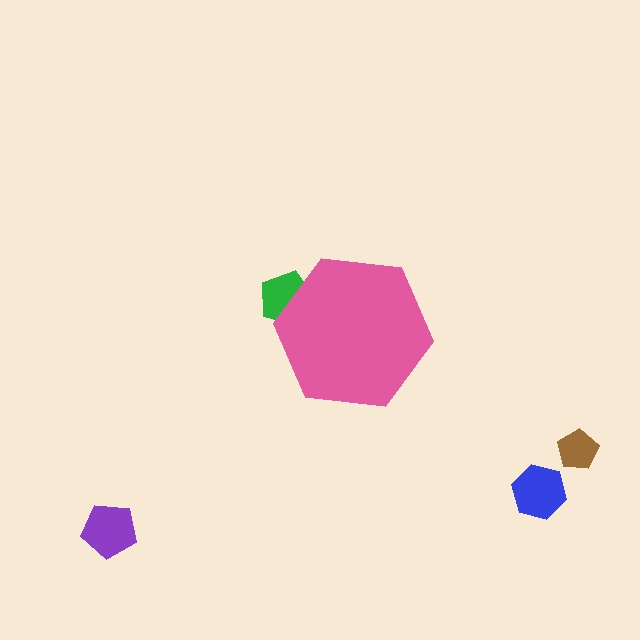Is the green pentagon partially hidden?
Yes, the green pentagon is partially hidden behind the pink hexagon.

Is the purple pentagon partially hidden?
No, the purple pentagon is fully visible.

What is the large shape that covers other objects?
A pink hexagon.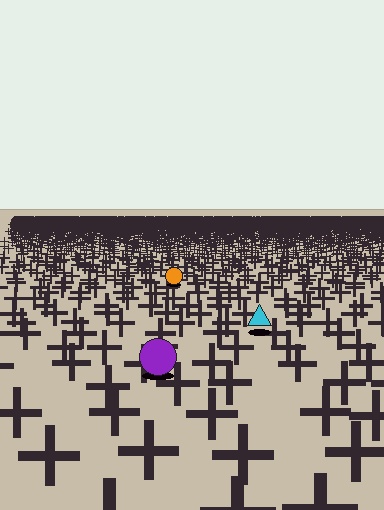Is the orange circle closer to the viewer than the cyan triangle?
No. The cyan triangle is closer — you can tell from the texture gradient: the ground texture is coarser near it.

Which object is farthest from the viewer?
The orange circle is farthest from the viewer. It appears smaller and the ground texture around it is denser.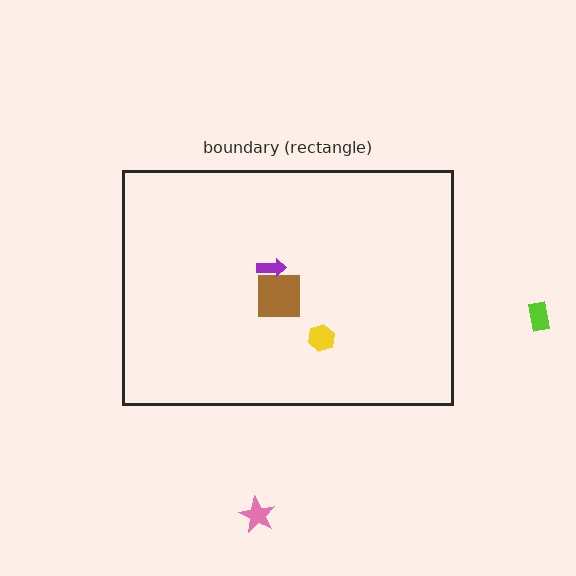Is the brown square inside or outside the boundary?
Inside.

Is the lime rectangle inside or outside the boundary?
Outside.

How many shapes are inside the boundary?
3 inside, 2 outside.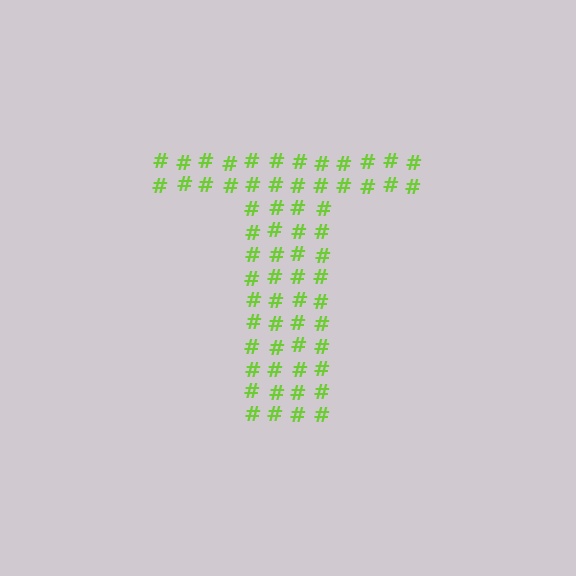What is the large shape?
The large shape is the letter T.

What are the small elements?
The small elements are hash symbols.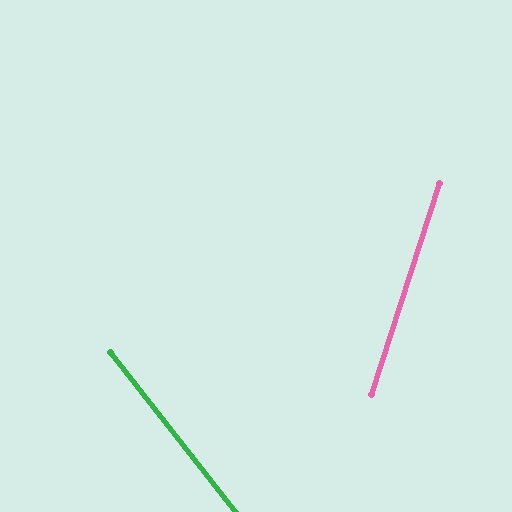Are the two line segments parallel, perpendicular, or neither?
Neither parallel nor perpendicular — they differ by about 56°.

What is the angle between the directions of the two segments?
Approximately 56 degrees.